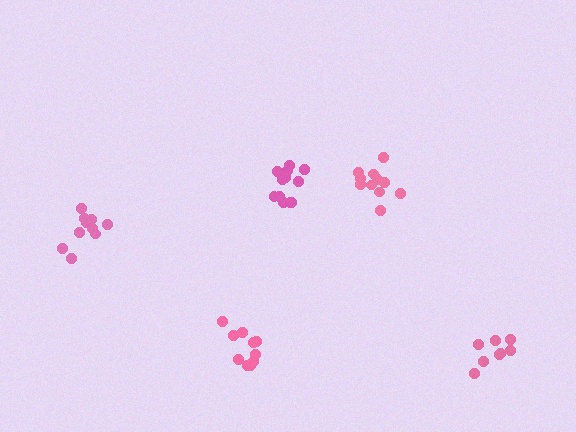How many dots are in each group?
Group 1: 11 dots, Group 2: 10 dots, Group 3: 12 dots, Group 4: 8 dots, Group 5: 10 dots (51 total).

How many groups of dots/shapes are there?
There are 5 groups.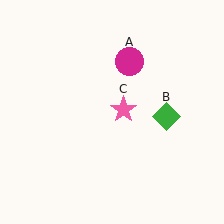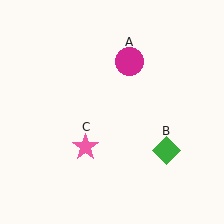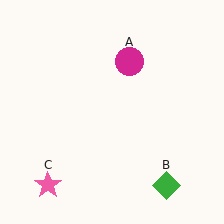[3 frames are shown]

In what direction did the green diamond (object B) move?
The green diamond (object B) moved down.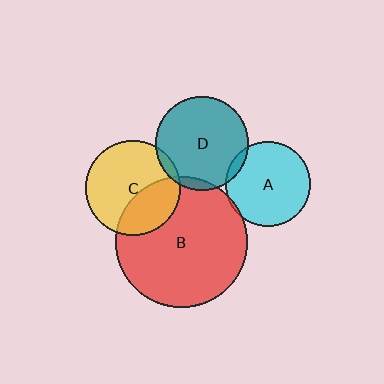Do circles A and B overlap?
Yes.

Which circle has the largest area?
Circle B (red).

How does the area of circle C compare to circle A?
Approximately 1.3 times.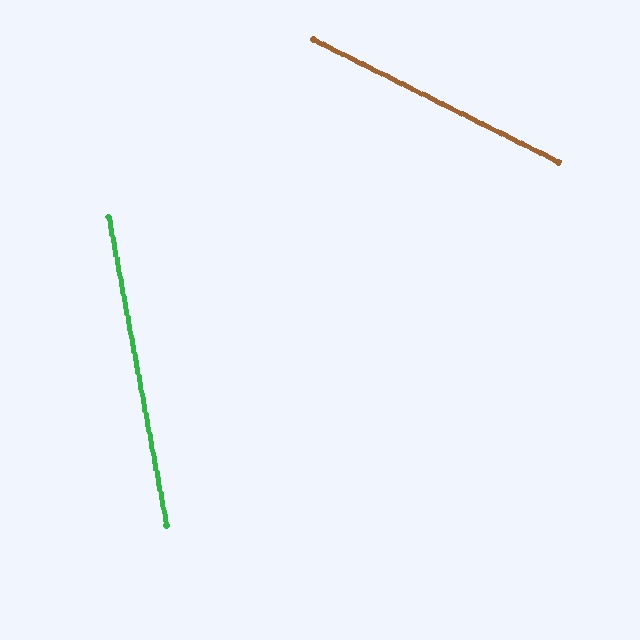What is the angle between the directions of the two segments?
Approximately 53 degrees.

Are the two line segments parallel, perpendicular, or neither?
Neither parallel nor perpendicular — they differ by about 53°.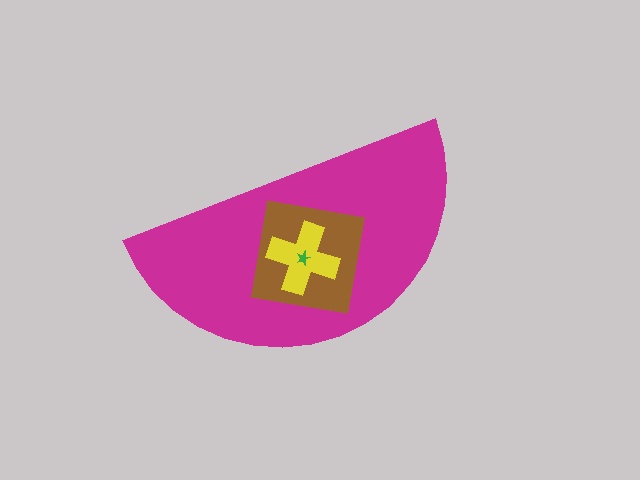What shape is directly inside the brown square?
The yellow cross.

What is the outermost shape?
The magenta semicircle.